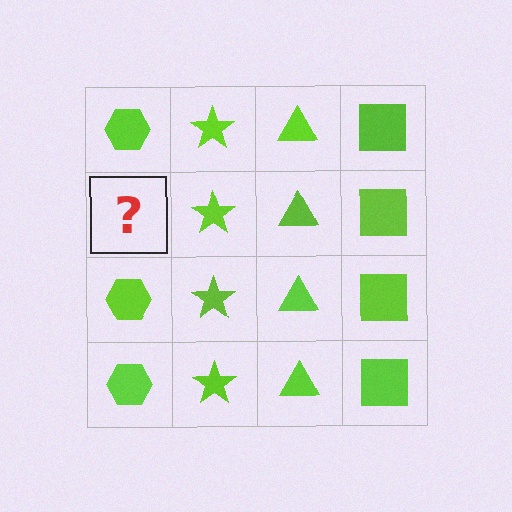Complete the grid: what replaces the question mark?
The question mark should be replaced with a lime hexagon.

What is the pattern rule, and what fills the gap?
The rule is that each column has a consistent shape. The gap should be filled with a lime hexagon.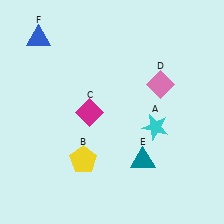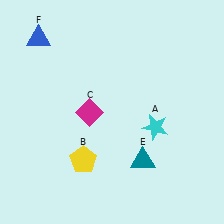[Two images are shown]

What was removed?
The pink diamond (D) was removed in Image 2.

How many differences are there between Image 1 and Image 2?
There is 1 difference between the two images.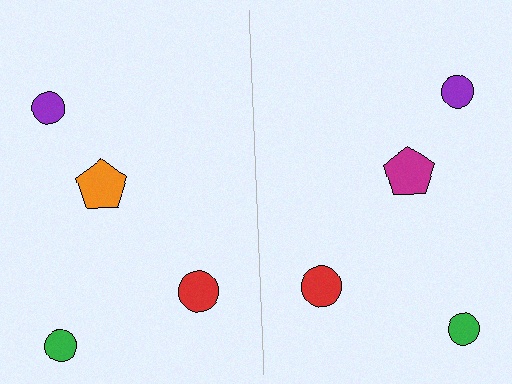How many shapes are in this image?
There are 8 shapes in this image.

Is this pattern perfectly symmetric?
No, the pattern is not perfectly symmetric. The magenta pentagon on the right side breaks the symmetry — its mirror counterpart is orange.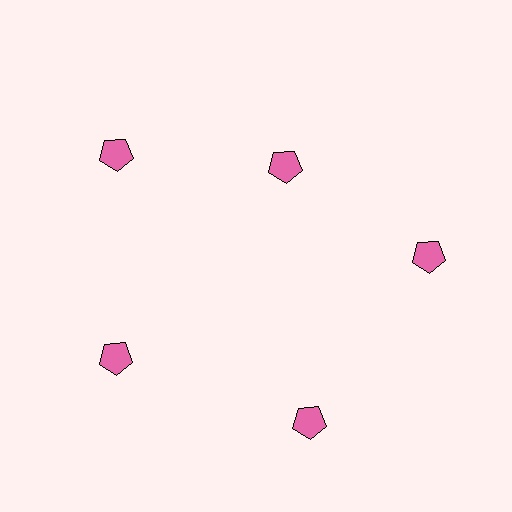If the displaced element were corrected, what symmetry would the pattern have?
It would have 5-fold rotational symmetry — the pattern would map onto itself every 72 degrees.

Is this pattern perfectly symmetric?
No. The 5 pink pentagons are arranged in a ring, but one element near the 1 o'clock position is pulled inward toward the center, breaking the 5-fold rotational symmetry.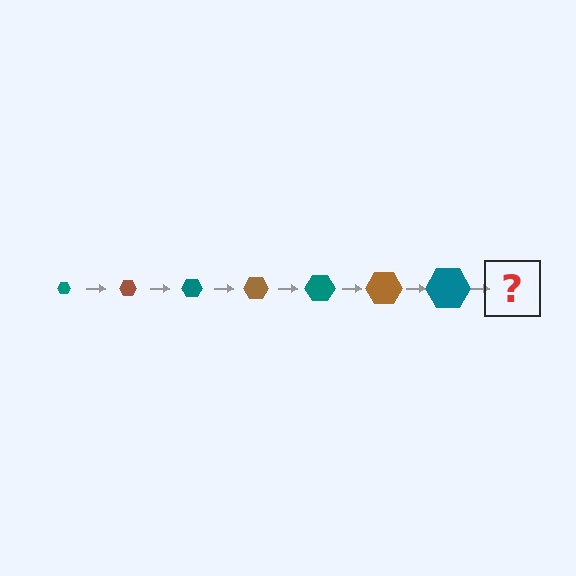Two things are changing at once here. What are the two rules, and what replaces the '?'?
The two rules are that the hexagon grows larger each step and the color cycles through teal and brown. The '?' should be a brown hexagon, larger than the previous one.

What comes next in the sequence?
The next element should be a brown hexagon, larger than the previous one.